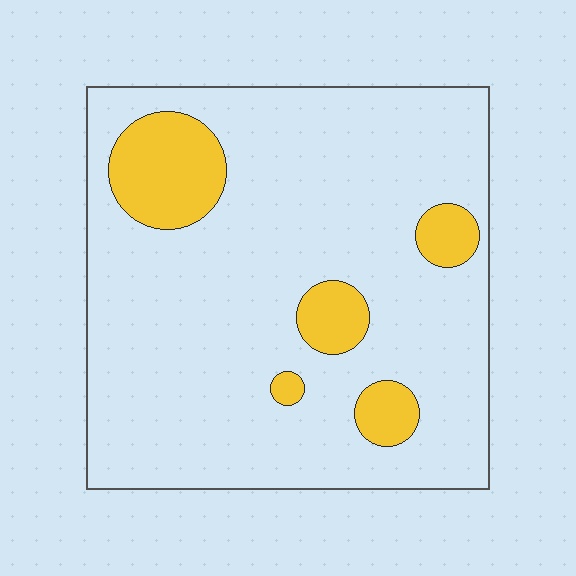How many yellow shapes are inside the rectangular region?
5.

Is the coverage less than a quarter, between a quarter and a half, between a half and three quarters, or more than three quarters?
Less than a quarter.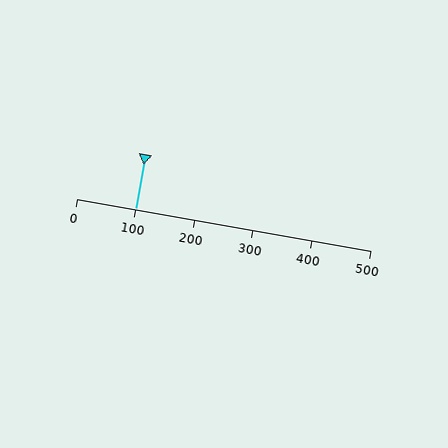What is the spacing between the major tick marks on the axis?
The major ticks are spaced 100 apart.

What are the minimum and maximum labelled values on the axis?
The axis runs from 0 to 500.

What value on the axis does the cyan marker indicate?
The marker indicates approximately 100.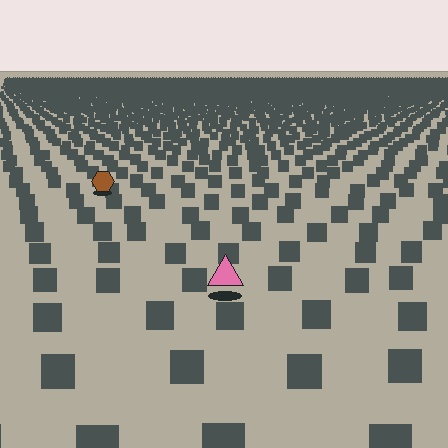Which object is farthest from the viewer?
The brown hexagon is farthest from the viewer. It appears smaller and the ground texture around it is denser.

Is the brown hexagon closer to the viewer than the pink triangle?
No. The pink triangle is closer — you can tell from the texture gradient: the ground texture is coarser near it.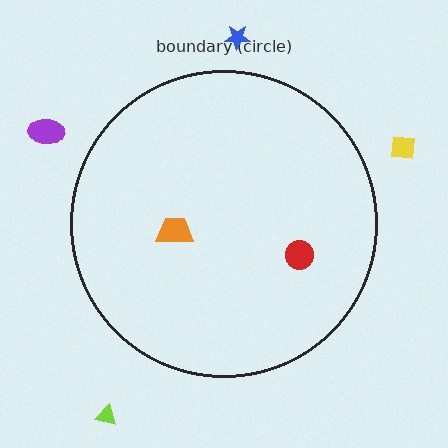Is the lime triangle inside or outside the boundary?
Outside.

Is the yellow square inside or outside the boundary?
Outside.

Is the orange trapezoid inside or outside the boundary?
Inside.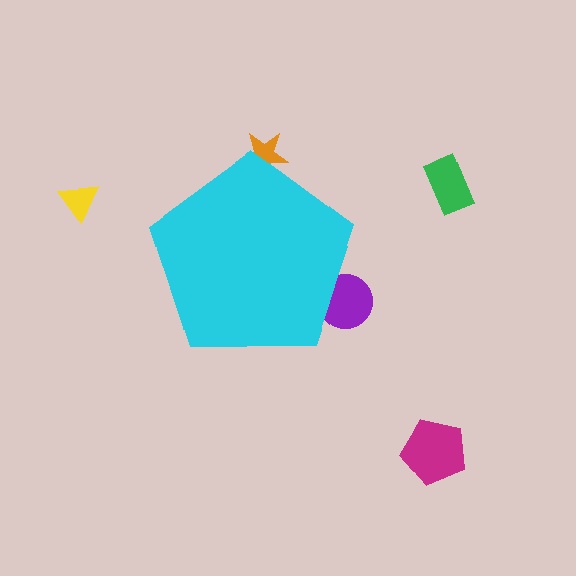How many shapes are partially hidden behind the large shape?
2 shapes are partially hidden.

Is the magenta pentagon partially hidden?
No, the magenta pentagon is fully visible.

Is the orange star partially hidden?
Yes, the orange star is partially hidden behind the cyan pentagon.